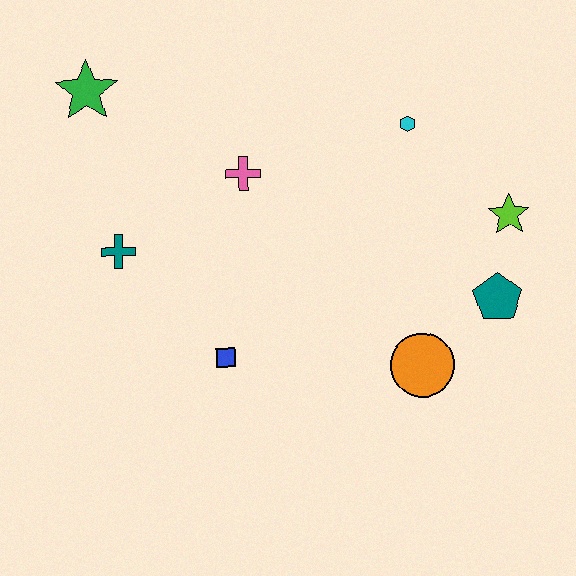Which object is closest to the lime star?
The teal pentagon is closest to the lime star.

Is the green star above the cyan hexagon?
Yes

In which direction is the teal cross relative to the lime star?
The teal cross is to the left of the lime star.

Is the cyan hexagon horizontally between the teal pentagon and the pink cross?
Yes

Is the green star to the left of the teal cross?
Yes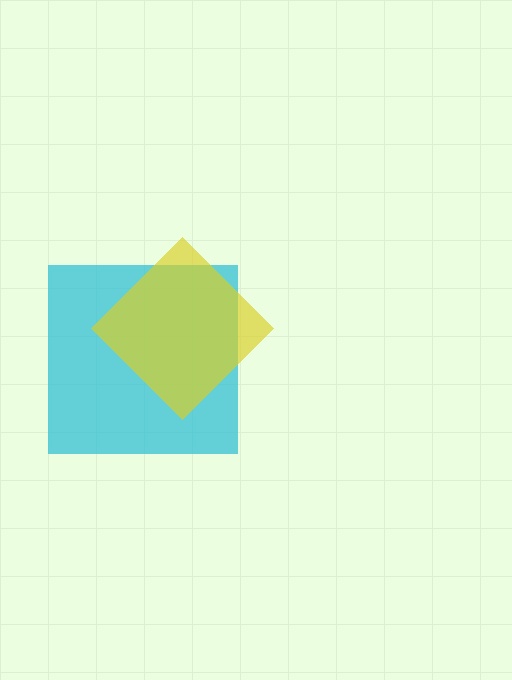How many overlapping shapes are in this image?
There are 2 overlapping shapes in the image.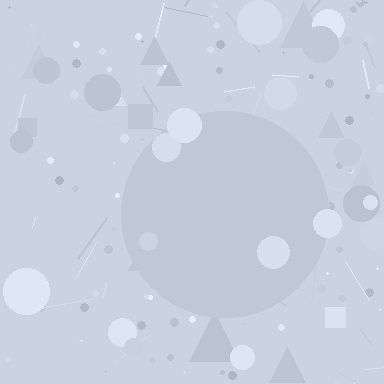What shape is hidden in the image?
A circle is hidden in the image.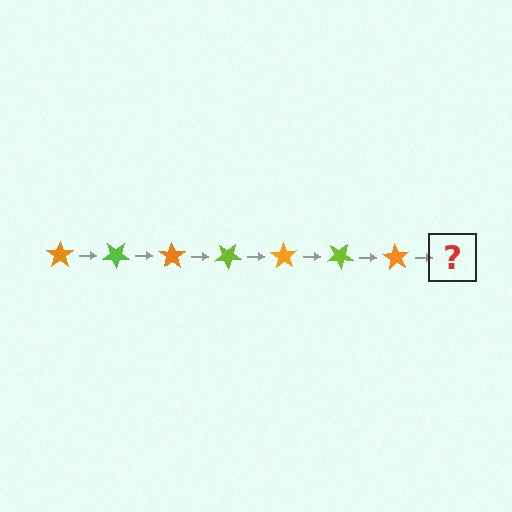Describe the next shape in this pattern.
It should be a lime star, rotated 245 degrees from the start.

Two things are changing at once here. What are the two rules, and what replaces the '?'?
The two rules are that it rotates 35 degrees each step and the color cycles through orange and lime. The '?' should be a lime star, rotated 245 degrees from the start.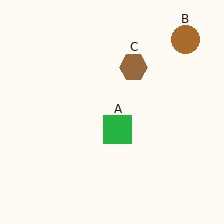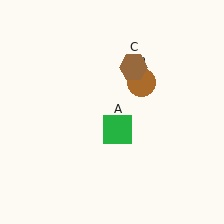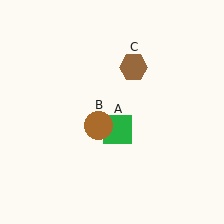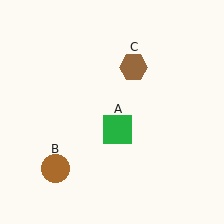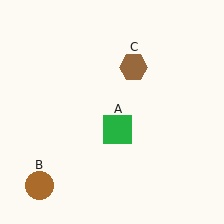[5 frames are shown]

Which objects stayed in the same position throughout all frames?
Green square (object A) and brown hexagon (object C) remained stationary.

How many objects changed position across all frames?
1 object changed position: brown circle (object B).